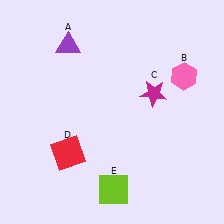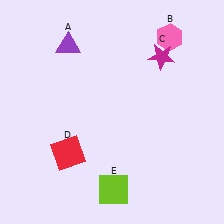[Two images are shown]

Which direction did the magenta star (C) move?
The magenta star (C) moved up.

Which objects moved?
The objects that moved are: the pink hexagon (B), the magenta star (C).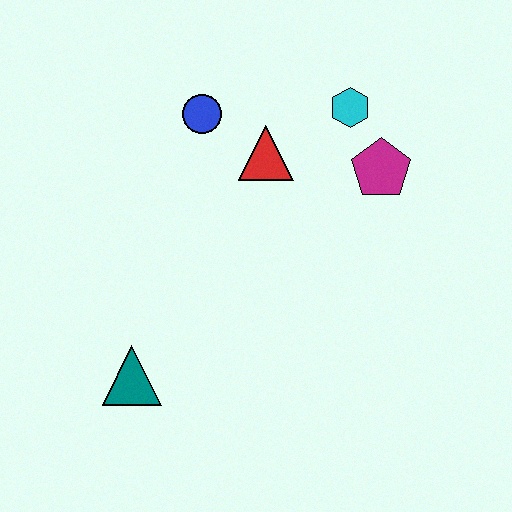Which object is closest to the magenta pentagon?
The cyan hexagon is closest to the magenta pentagon.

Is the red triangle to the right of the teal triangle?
Yes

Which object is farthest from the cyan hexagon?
The teal triangle is farthest from the cyan hexagon.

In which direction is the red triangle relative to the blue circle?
The red triangle is to the right of the blue circle.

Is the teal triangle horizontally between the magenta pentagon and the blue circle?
No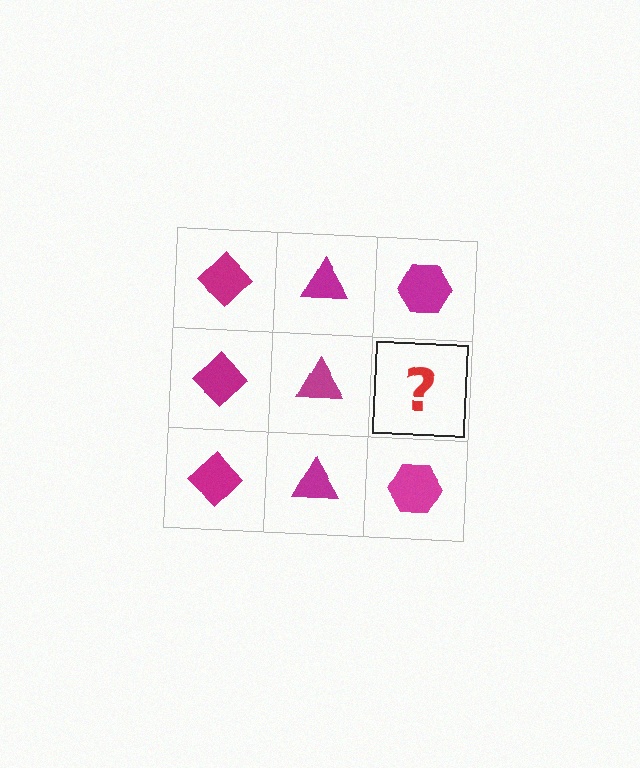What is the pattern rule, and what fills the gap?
The rule is that each column has a consistent shape. The gap should be filled with a magenta hexagon.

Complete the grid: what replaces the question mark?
The question mark should be replaced with a magenta hexagon.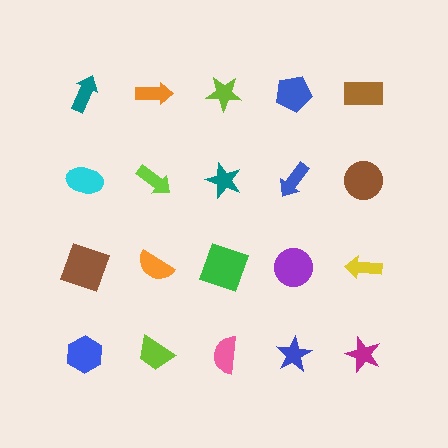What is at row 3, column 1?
A brown square.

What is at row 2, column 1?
A cyan ellipse.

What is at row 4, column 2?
A lime trapezoid.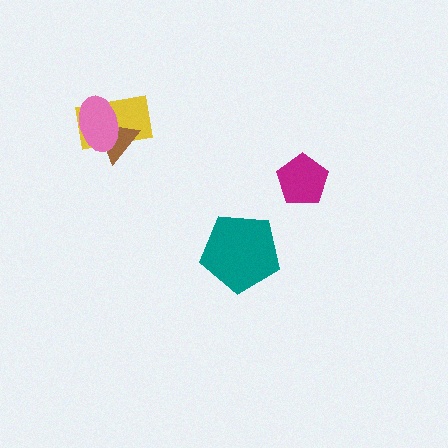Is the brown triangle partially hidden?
Yes, it is partially covered by another shape.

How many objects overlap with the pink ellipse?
2 objects overlap with the pink ellipse.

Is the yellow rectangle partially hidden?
Yes, it is partially covered by another shape.